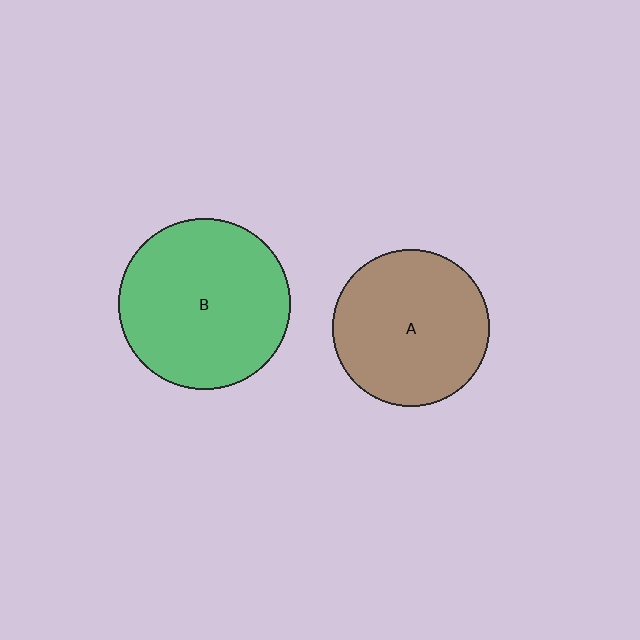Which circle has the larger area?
Circle B (green).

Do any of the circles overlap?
No, none of the circles overlap.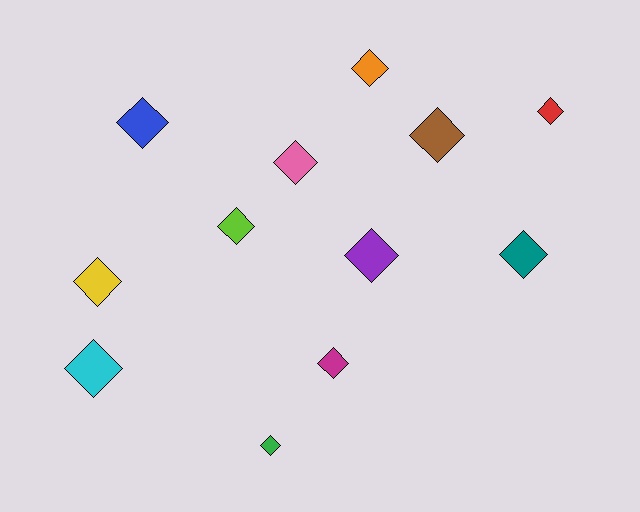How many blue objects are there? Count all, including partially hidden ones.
There is 1 blue object.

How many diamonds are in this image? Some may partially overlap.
There are 12 diamonds.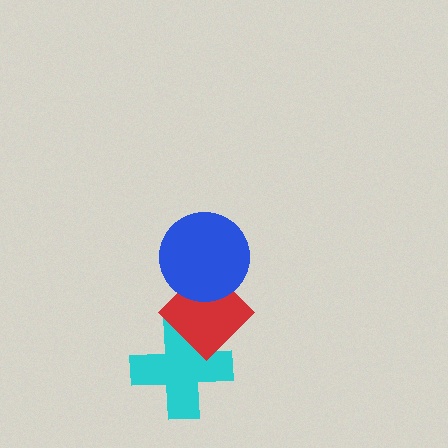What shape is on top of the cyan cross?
The red diamond is on top of the cyan cross.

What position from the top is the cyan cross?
The cyan cross is 3rd from the top.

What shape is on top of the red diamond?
The blue circle is on top of the red diamond.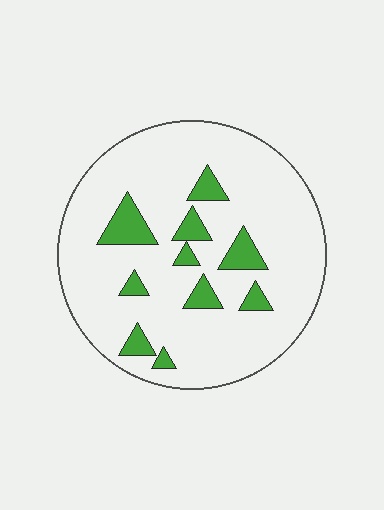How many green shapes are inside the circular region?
10.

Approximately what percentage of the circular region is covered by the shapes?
Approximately 15%.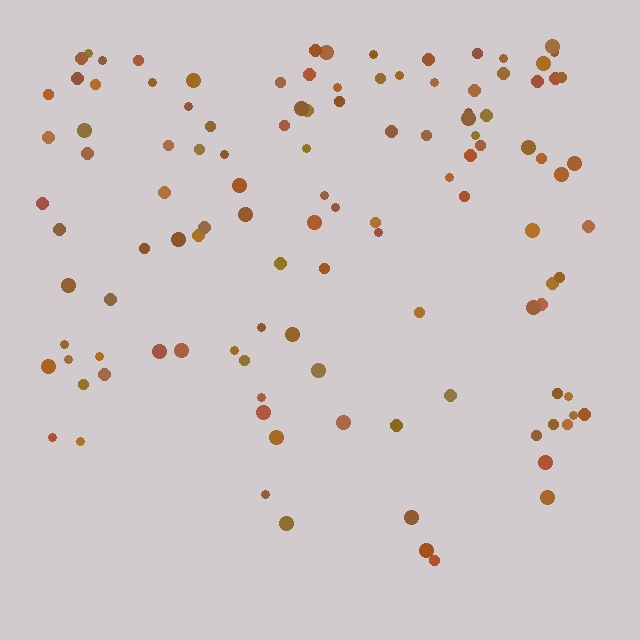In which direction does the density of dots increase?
From bottom to top, with the top side densest.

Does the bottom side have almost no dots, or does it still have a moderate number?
Still a moderate number, just noticeably fewer than the top.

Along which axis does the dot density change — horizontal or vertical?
Vertical.